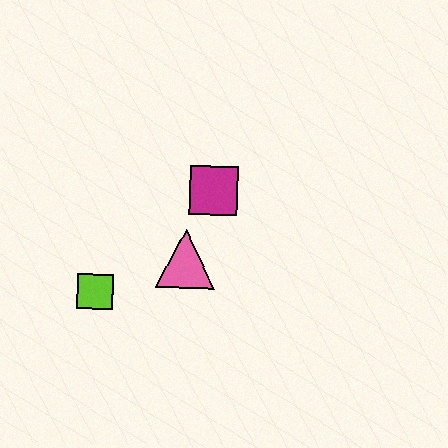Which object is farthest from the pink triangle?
The lime square is farthest from the pink triangle.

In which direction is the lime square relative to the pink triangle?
The lime square is to the left of the pink triangle.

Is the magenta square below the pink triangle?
No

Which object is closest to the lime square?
The pink triangle is closest to the lime square.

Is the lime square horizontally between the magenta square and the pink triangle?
No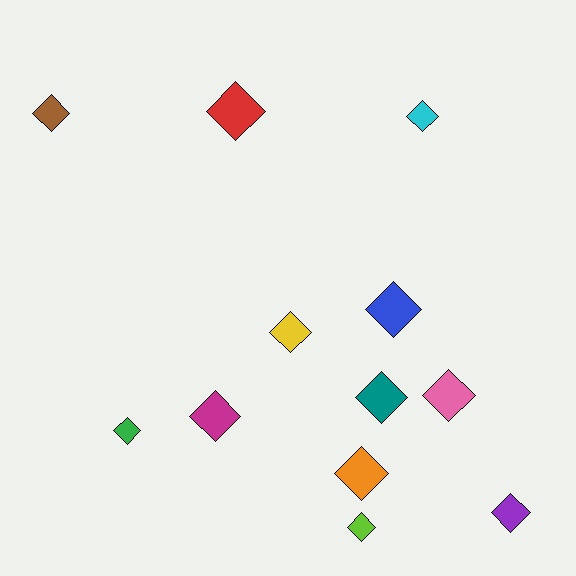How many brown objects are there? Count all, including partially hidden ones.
There is 1 brown object.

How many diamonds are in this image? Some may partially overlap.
There are 12 diamonds.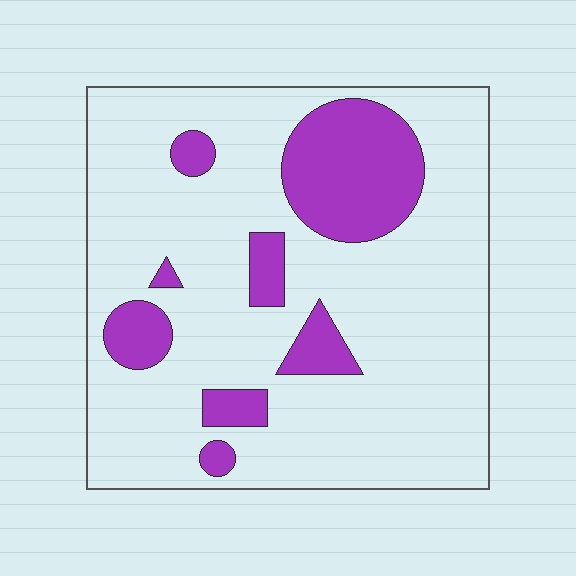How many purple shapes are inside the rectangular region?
8.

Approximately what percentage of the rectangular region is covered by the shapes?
Approximately 20%.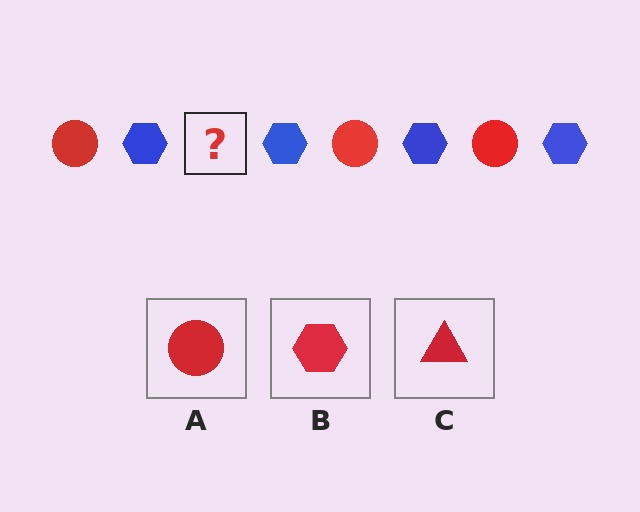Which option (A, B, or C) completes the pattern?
A.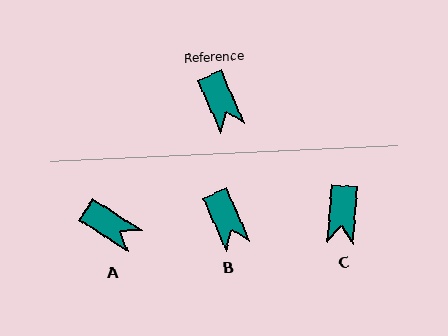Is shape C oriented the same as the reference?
No, it is off by about 29 degrees.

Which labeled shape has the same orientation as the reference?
B.